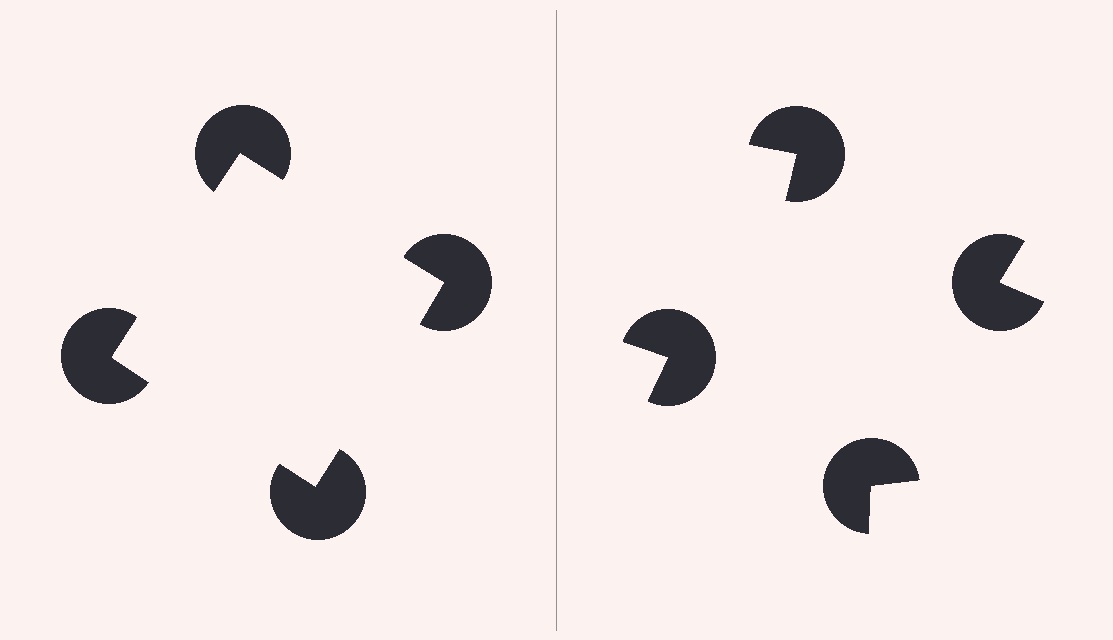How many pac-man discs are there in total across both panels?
8 — 4 on each side.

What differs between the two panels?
The pac-man discs are positioned identically on both sides; only the wedge orientations differ. On the left they align to a square; on the right they are misaligned.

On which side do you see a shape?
An illusory square appears on the left side. On the right side the wedge cuts are rotated, so no coherent shape forms.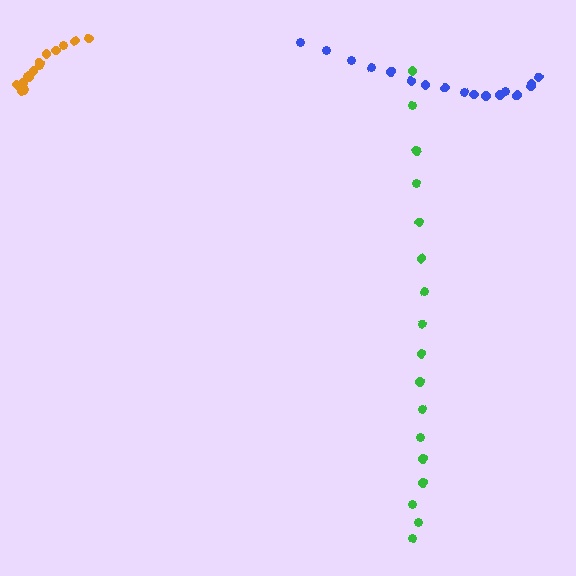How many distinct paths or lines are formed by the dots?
There are 3 distinct paths.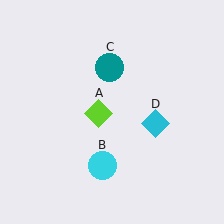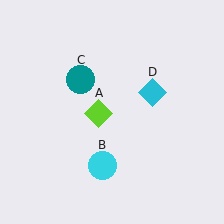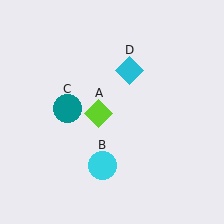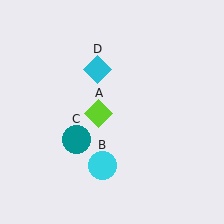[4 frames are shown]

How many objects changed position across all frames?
2 objects changed position: teal circle (object C), cyan diamond (object D).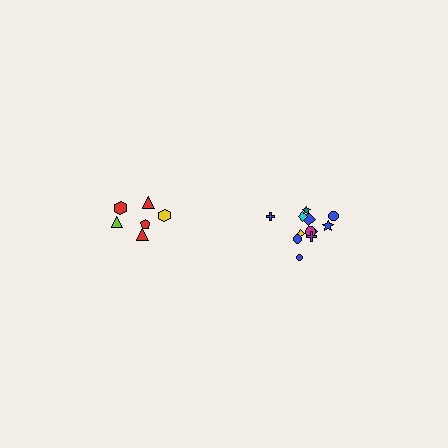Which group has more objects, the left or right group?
The right group.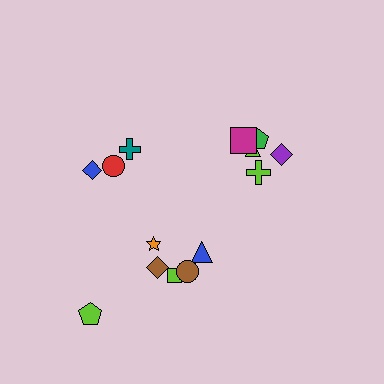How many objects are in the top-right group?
There are 5 objects.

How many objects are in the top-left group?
There are 3 objects.